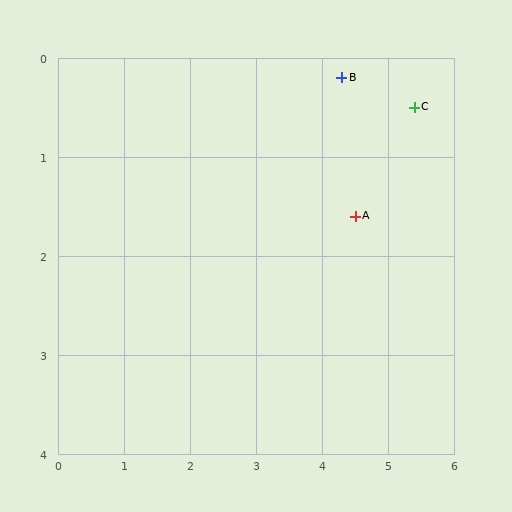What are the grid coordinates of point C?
Point C is at approximately (5.4, 0.5).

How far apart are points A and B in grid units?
Points A and B are about 1.4 grid units apart.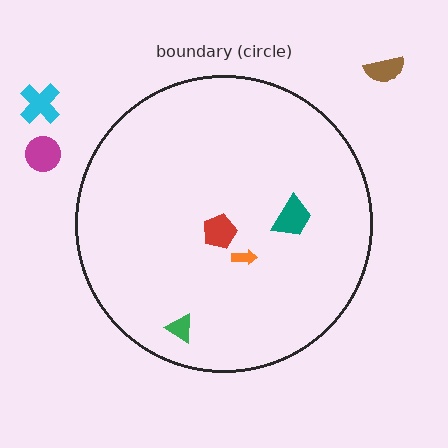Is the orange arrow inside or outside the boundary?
Inside.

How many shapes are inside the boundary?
4 inside, 3 outside.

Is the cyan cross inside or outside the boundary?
Outside.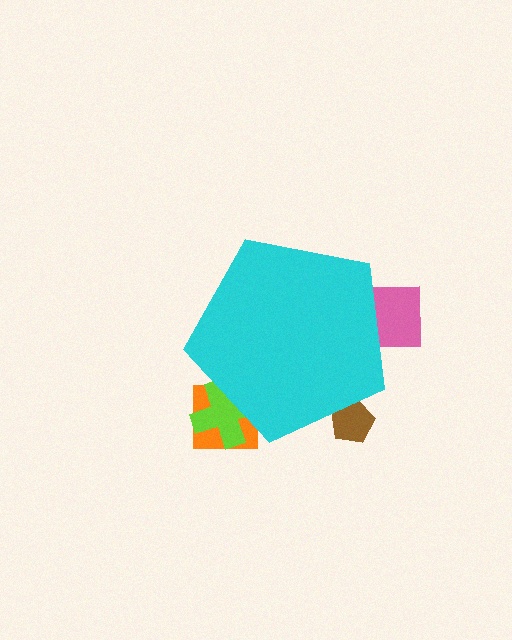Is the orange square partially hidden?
Yes, the orange square is partially hidden behind the cyan pentagon.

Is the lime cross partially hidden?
Yes, the lime cross is partially hidden behind the cyan pentagon.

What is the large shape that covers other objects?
A cyan pentagon.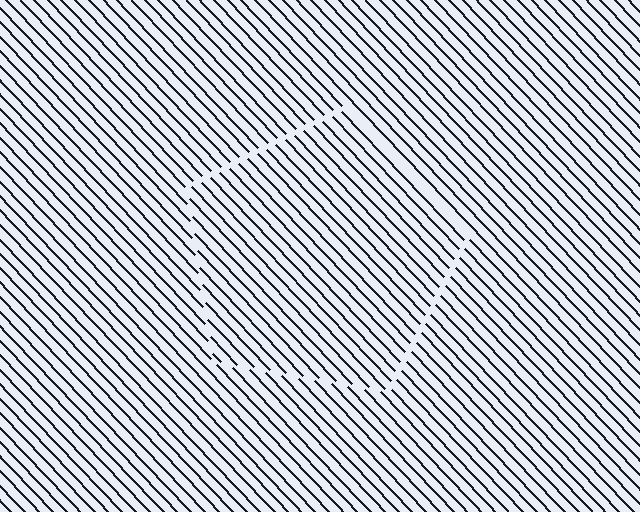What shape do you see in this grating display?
An illusory pentagon. The interior of the shape contains the same grating, shifted by half a period — the contour is defined by the phase discontinuity where line-ends from the inner and outer gratings abut.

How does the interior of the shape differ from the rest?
The interior of the shape contains the same grating, shifted by half a period — the contour is defined by the phase discontinuity where line-ends from the inner and outer gratings abut.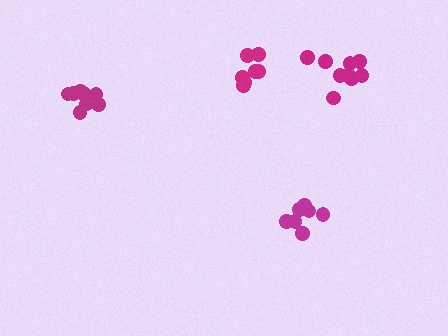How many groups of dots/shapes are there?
There are 4 groups.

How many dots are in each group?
Group 1: 7 dots, Group 2: 7 dots, Group 3: 8 dots, Group 4: 9 dots (31 total).